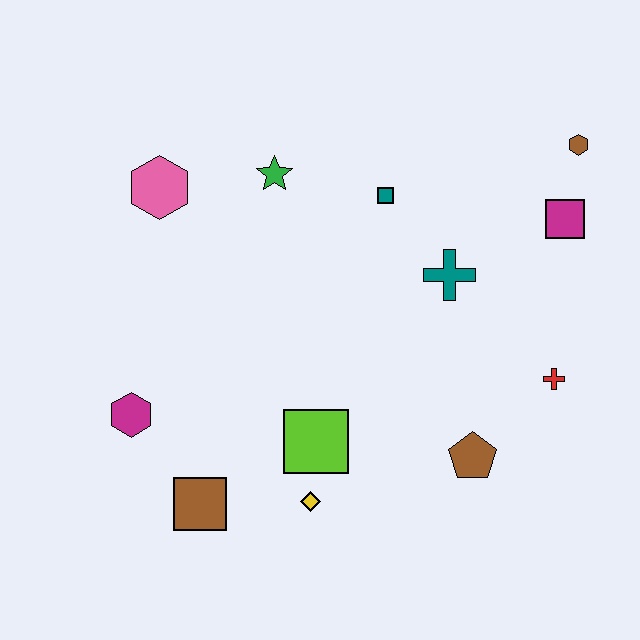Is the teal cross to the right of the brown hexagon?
No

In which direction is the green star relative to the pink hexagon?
The green star is to the right of the pink hexagon.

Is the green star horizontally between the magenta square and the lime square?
No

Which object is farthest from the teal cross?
The magenta hexagon is farthest from the teal cross.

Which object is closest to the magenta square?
The brown hexagon is closest to the magenta square.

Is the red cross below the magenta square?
Yes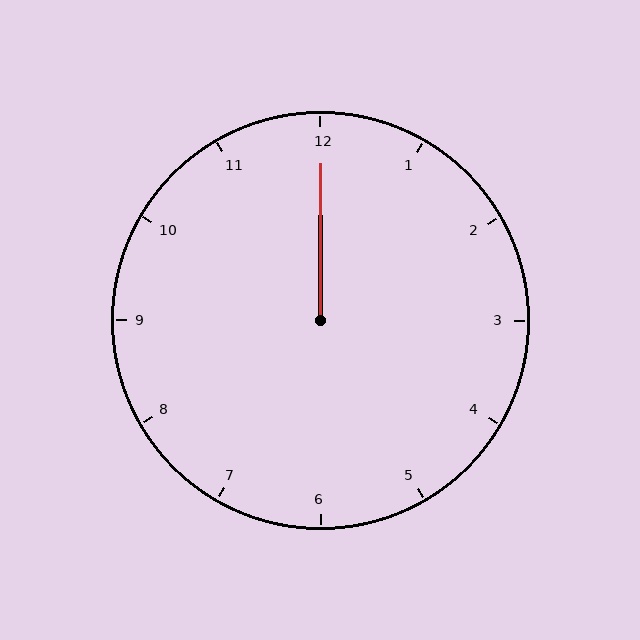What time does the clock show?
12:00.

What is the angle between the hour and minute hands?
Approximately 0 degrees.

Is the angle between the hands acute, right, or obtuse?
It is acute.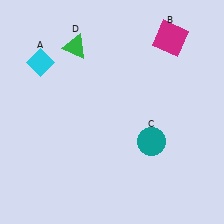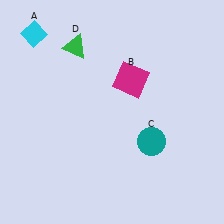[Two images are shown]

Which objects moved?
The objects that moved are: the cyan diamond (A), the magenta square (B).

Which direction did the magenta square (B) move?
The magenta square (B) moved down.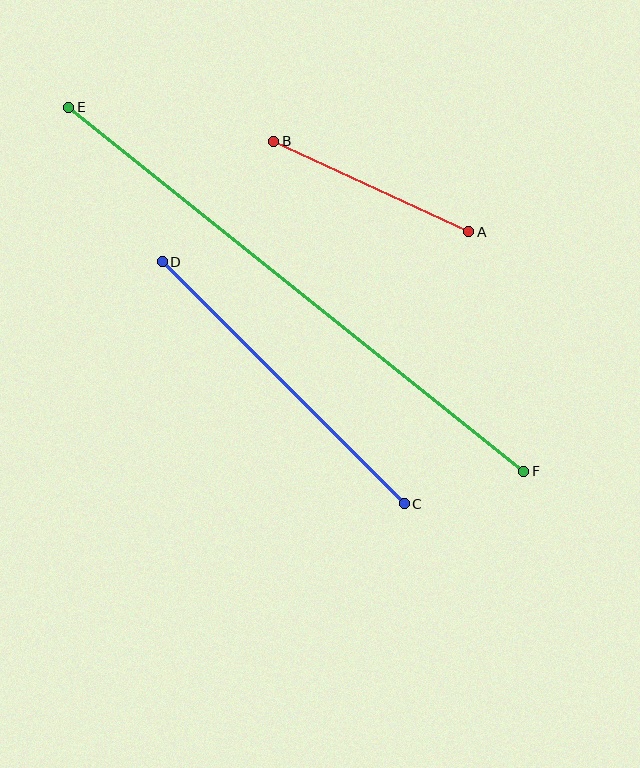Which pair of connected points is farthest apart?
Points E and F are farthest apart.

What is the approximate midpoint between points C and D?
The midpoint is at approximately (283, 383) pixels.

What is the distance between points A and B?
The distance is approximately 215 pixels.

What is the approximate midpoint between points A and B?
The midpoint is at approximately (371, 187) pixels.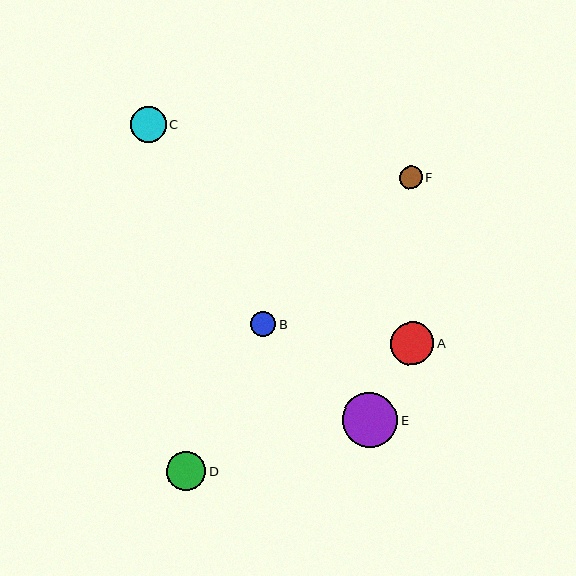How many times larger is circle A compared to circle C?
Circle A is approximately 1.2 times the size of circle C.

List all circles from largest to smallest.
From largest to smallest: E, A, D, C, B, F.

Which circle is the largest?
Circle E is the largest with a size of approximately 55 pixels.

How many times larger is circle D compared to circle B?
Circle D is approximately 1.6 times the size of circle B.